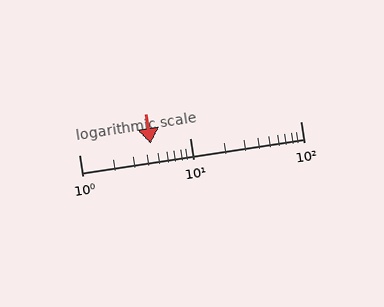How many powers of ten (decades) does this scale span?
The scale spans 2 decades, from 1 to 100.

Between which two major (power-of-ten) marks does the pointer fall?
The pointer is between 1 and 10.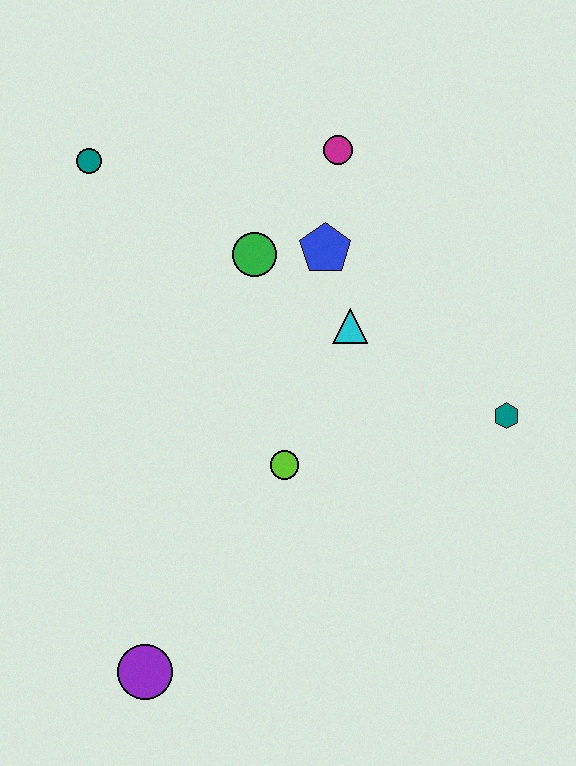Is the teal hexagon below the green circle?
Yes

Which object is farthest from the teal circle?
The purple circle is farthest from the teal circle.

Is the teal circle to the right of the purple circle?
No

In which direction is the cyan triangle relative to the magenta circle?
The cyan triangle is below the magenta circle.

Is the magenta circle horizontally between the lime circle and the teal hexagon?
Yes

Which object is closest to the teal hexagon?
The cyan triangle is closest to the teal hexagon.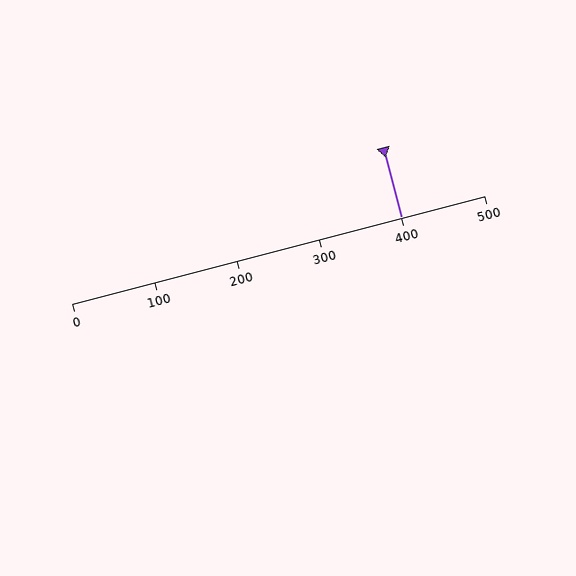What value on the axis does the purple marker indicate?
The marker indicates approximately 400.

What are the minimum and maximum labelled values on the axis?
The axis runs from 0 to 500.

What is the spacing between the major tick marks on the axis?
The major ticks are spaced 100 apart.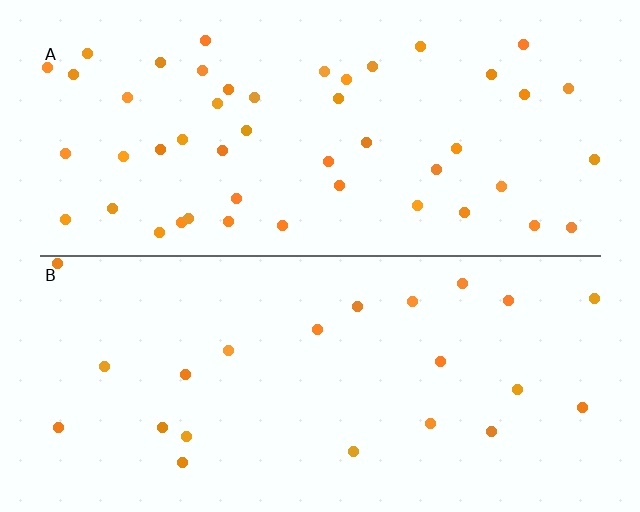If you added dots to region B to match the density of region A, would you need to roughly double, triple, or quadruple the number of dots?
Approximately double.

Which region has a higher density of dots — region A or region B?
A (the top).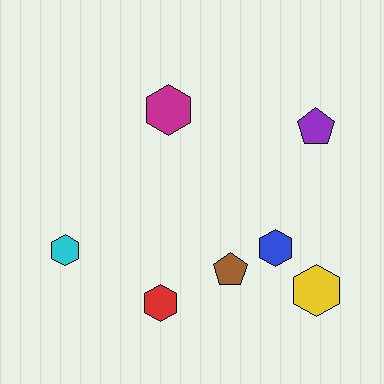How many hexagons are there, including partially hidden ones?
There are 5 hexagons.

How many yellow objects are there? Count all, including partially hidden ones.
There is 1 yellow object.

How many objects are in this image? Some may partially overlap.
There are 7 objects.